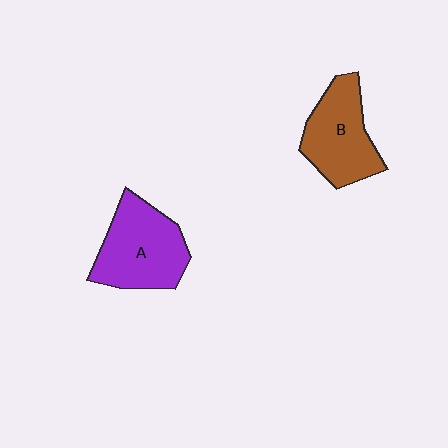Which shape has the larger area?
Shape A (purple).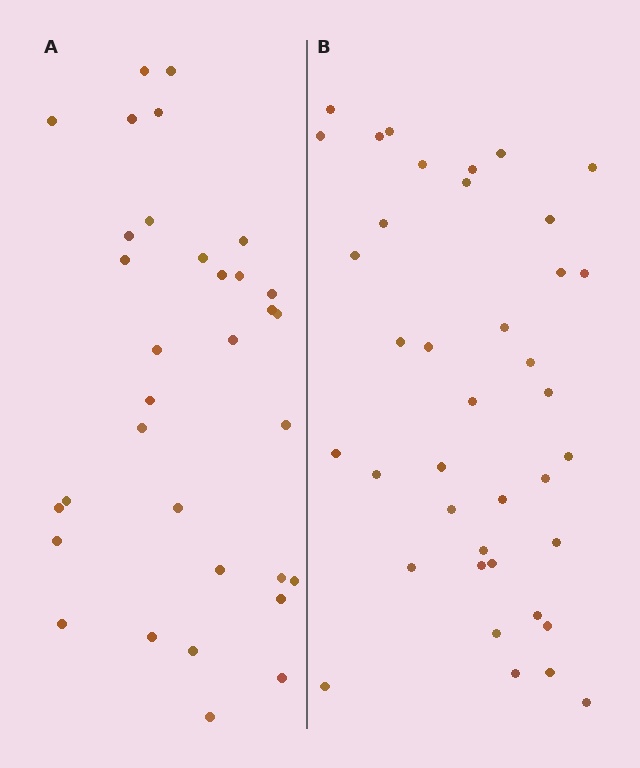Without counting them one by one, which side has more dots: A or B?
Region B (the right region) has more dots.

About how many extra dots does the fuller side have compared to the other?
Region B has about 6 more dots than region A.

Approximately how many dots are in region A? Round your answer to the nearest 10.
About 30 dots. (The exact count is 33, which rounds to 30.)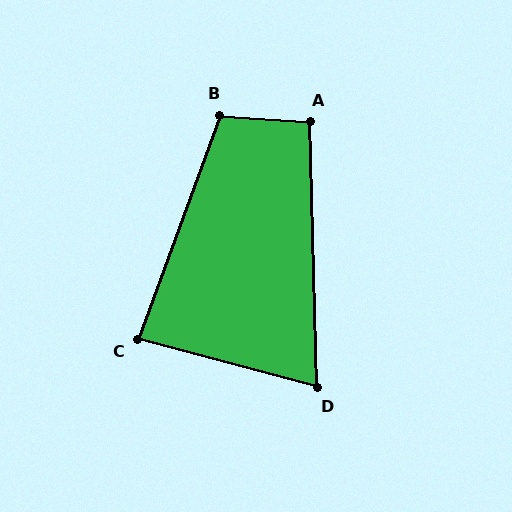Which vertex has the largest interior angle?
B, at approximately 107 degrees.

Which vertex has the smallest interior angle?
D, at approximately 73 degrees.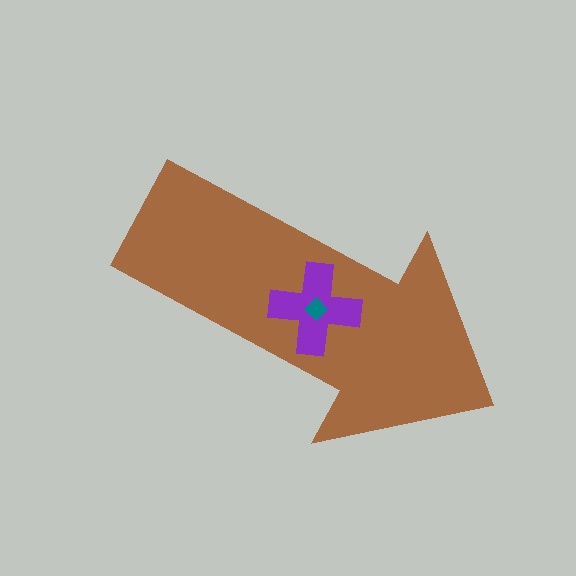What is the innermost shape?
The teal diamond.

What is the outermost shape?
The brown arrow.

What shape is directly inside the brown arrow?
The purple cross.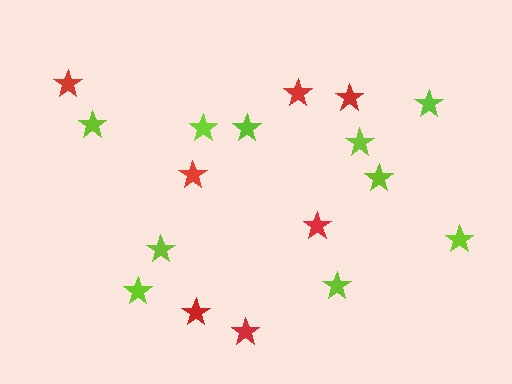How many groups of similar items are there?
There are 2 groups: one group of red stars (7) and one group of lime stars (10).